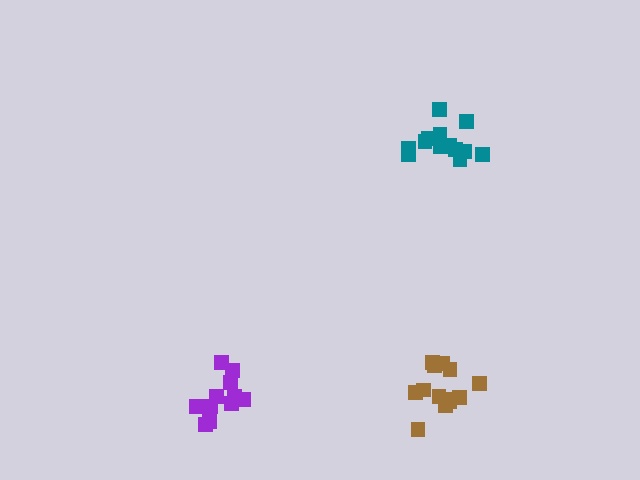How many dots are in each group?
Group 1: 13 dots, Group 2: 13 dots, Group 3: 12 dots (38 total).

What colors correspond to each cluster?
The clusters are colored: teal, brown, purple.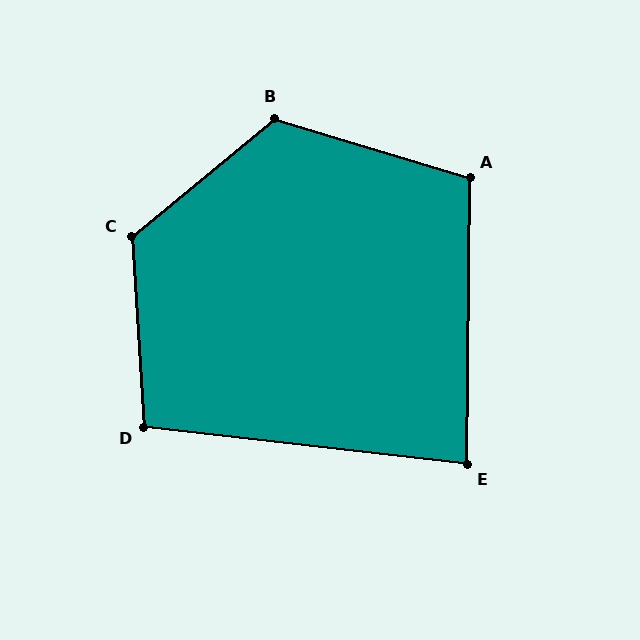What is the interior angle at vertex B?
Approximately 124 degrees (obtuse).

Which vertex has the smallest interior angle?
E, at approximately 84 degrees.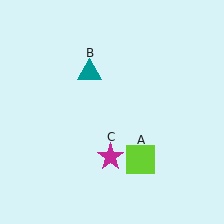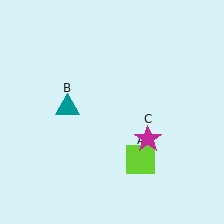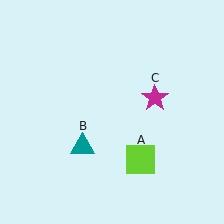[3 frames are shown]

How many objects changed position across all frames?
2 objects changed position: teal triangle (object B), magenta star (object C).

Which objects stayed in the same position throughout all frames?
Lime square (object A) remained stationary.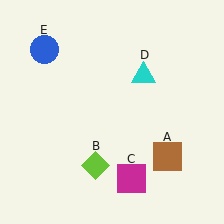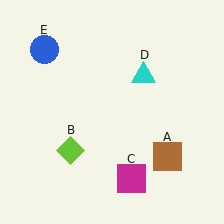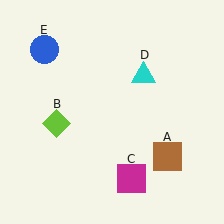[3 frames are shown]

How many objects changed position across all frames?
1 object changed position: lime diamond (object B).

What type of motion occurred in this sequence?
The lime diamond (object B) rotated clockwise around the center of the scene.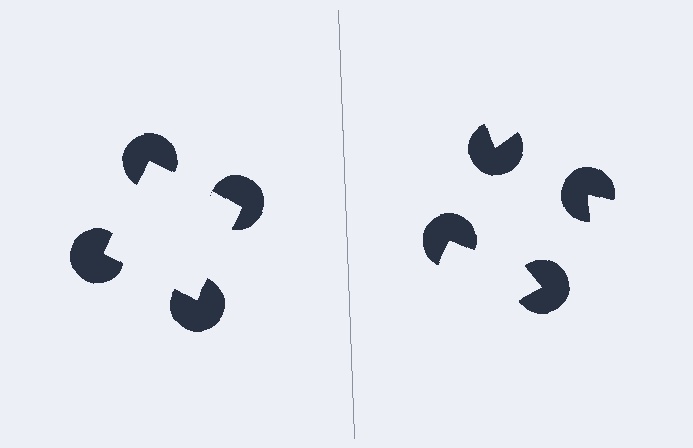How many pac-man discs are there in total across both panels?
8 — 4 on each side.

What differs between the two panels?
The pac-man discs are positioned identically on both sides; only the wedge orientations differ. On the left they align to a square; on the right they are misaligned.